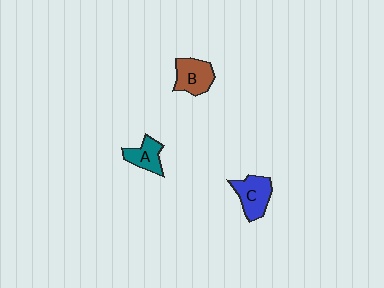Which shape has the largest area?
Shape C (blue).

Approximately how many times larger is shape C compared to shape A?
Approximately 1.3 times.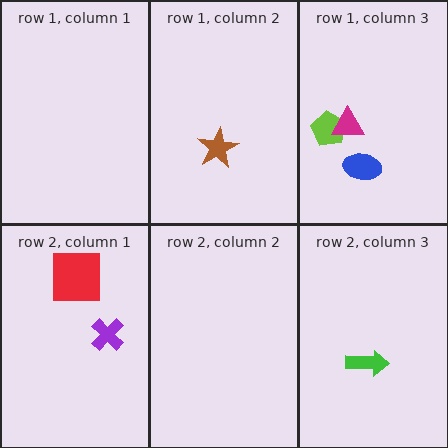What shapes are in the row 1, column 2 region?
The brown star.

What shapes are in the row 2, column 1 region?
The purple cross, the red square.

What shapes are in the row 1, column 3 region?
The lime pentagon, the magenta triangle, the blue ellipse.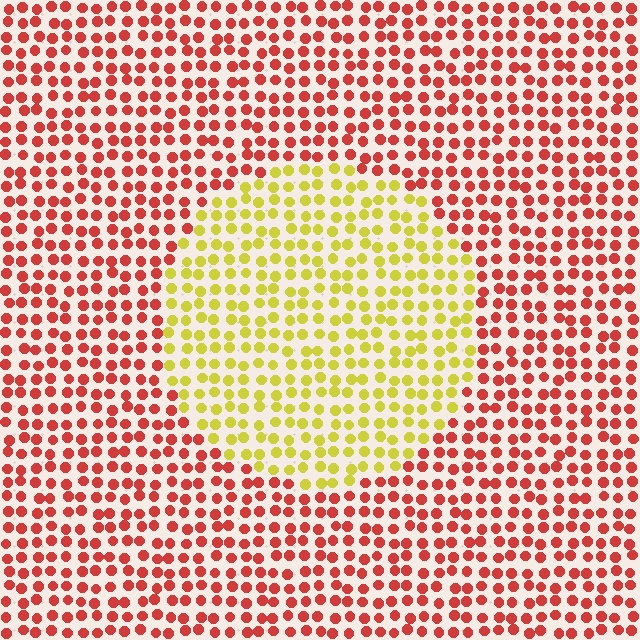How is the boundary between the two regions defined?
The boundary is defined purely by a slight shift in hue (about 62 degrees). Spacing, size, and orientation are identical on both sides.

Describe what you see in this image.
The image is filled with small red elements in a uniform arrangement. A circle-shaped region is visible where the elements are tinted to a slightly different hue, forming a subtle color boundary.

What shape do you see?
I see a circle.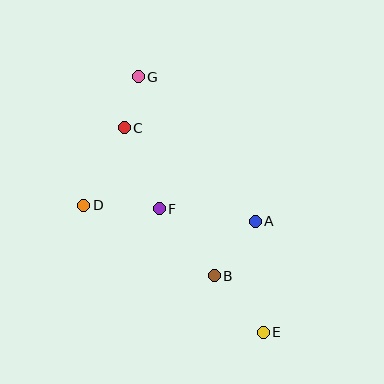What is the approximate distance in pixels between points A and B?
The distance between A and B is approximately 68 pixels.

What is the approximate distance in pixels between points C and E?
The distance between C and E is approximately 247 pixels.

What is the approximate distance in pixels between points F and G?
The distance between F and G is approximately 134 pixels.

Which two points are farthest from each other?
Points E and G are farthest from each other.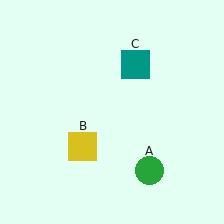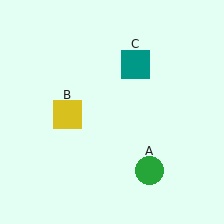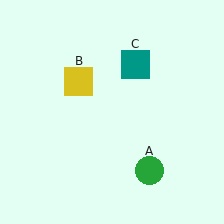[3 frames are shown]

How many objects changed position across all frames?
1 object changed position: yellow square (object B).